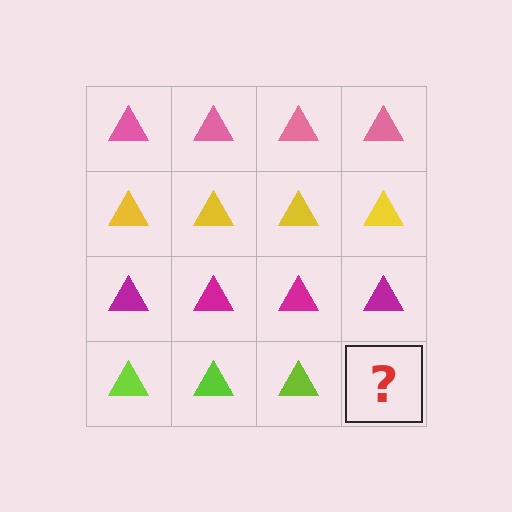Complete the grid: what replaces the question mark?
The question mark should be replaced with a lime triangle.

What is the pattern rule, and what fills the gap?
The rule is that each row has a consistent color. The gap should be filled with a lime triangle.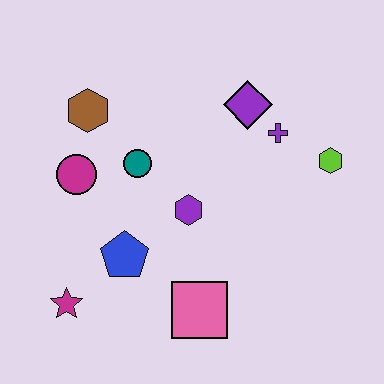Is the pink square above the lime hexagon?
No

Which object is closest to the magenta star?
The blue pentagon is closest to the magenta star.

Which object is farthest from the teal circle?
The lime hexagon is farthest from the teal circle.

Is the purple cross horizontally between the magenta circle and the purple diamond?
No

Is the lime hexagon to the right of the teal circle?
Yes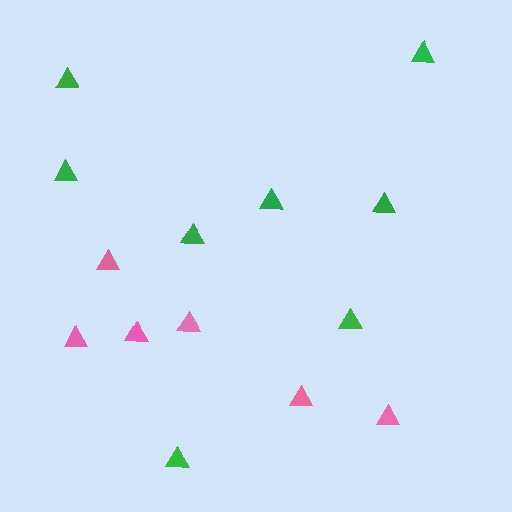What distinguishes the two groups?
There are 2 groups: one group of green triangles (8) and one group of pink triangles (6).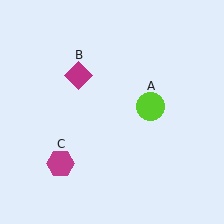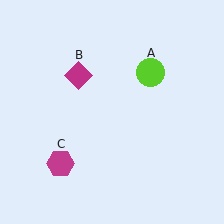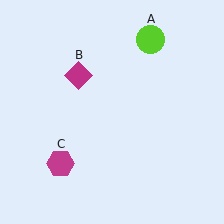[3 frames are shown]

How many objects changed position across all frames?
1 object changed position: lime circle (object A).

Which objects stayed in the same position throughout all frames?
Magenta diamond (object B) and magenta hexagon (object C) remained stationary.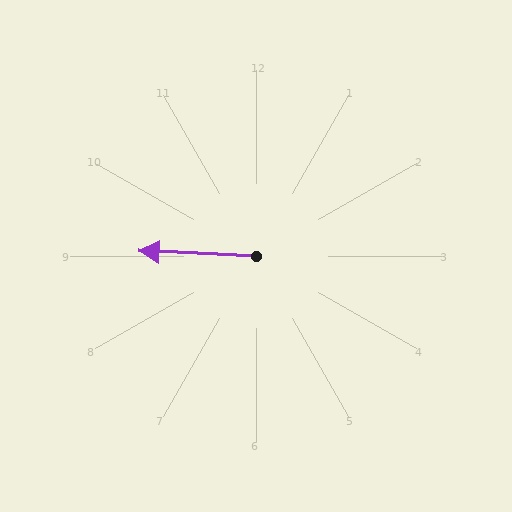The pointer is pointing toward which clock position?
Roughly 9 o'clock.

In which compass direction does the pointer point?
West.